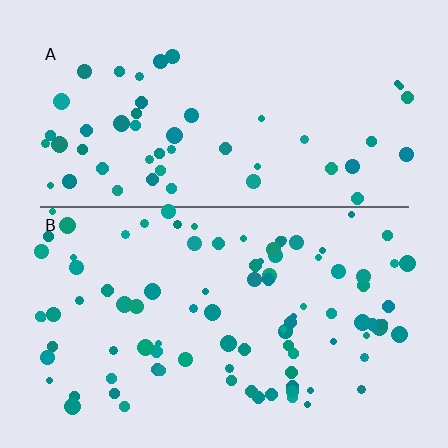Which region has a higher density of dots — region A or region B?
B (the bottom).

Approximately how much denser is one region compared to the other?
Approximately 1.8× — region B over region A.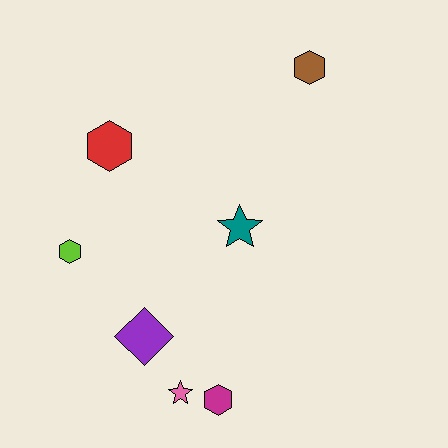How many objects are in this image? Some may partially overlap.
There are 7 objects.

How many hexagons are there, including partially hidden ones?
There are 4 hexagons.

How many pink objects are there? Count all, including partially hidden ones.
There is 1 pink object.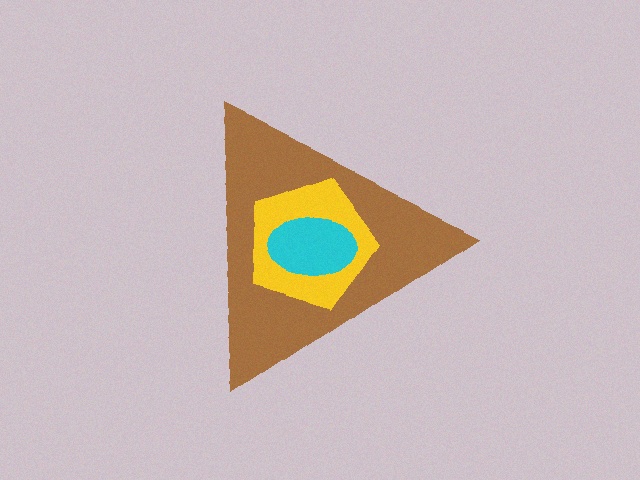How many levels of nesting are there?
3.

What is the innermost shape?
The cyan ellipse.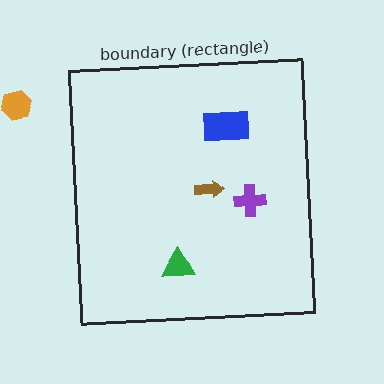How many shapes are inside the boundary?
4 inside, 1 outside.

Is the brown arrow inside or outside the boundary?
Inside.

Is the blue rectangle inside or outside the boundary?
Inside.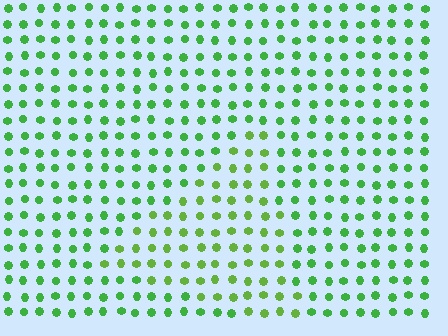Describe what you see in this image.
The image is filled with small green elements in a uniform arrangement. A triangle-shaped region is visible where the elements are tinted to a slightly different hue, forming a subtle color boundary.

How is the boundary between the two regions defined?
The boundary is defined purely by a slight shift in hue (about 22 degrees). Spacing, size, and orientation are identical on both sides.